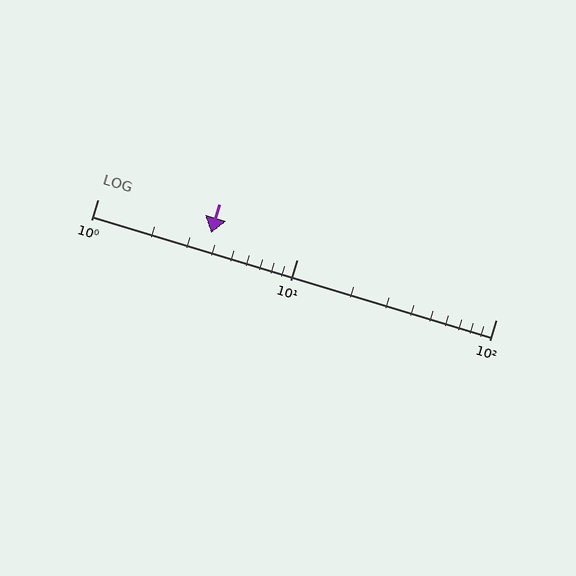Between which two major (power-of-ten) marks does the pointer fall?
The pointer is between 1 and 10.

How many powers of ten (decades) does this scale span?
The scale spans 2 decades, from 1 to 100.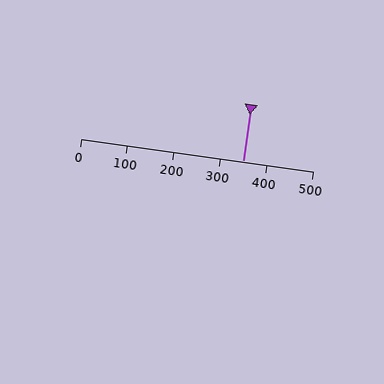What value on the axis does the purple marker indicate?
The marker indicates approximately 350.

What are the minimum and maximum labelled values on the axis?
The axis runs from 0 to 500.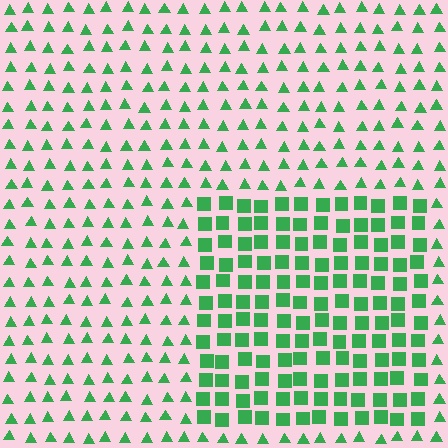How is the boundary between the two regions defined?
The boundary is defined by a change in element shape: squares inside vs. triangles outside. All elements share the same color and spacing.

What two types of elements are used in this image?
The image uses squares inside the rectangle region and triangles outside it.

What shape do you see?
I see a rectangle.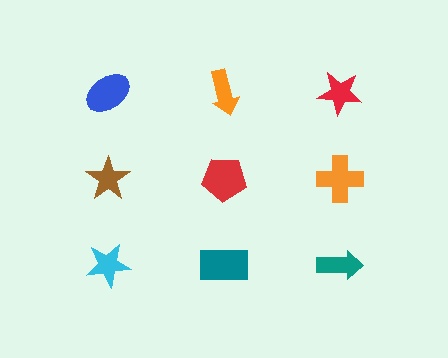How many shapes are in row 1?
3 shapes.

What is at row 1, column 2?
An orange arrow.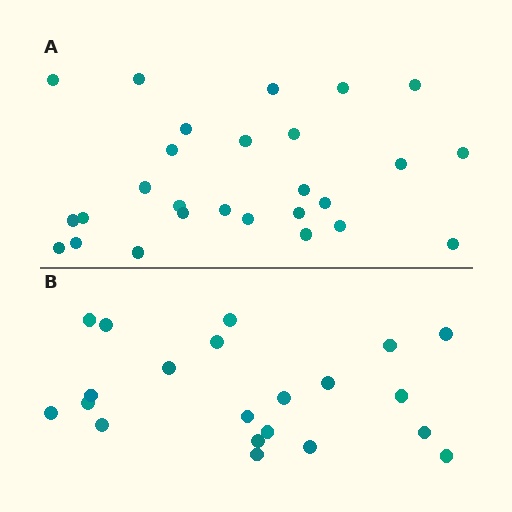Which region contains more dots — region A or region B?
Region A (the top region) has more dots.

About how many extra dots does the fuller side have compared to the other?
Region A has about 6 more dots than region B.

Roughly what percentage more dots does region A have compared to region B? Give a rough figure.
About 30% more.